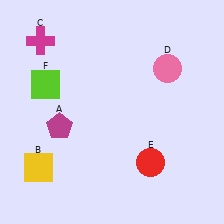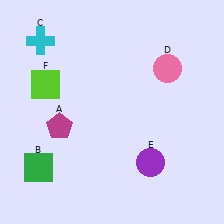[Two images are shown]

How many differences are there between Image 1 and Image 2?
There are 3 differences between the two images.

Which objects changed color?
B changed from yellow to green. C changed from magenta to cyan. E changed from red to purple.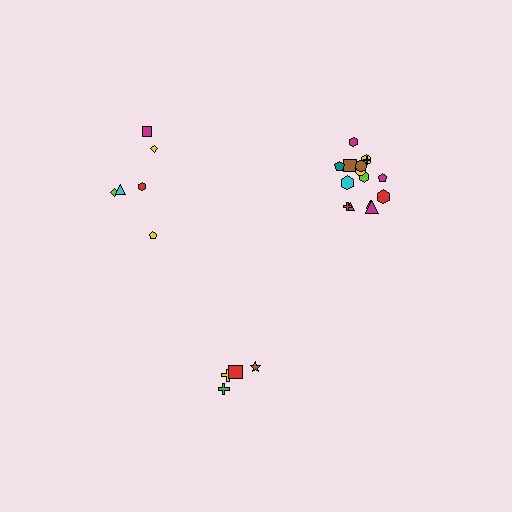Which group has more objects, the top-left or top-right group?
The top-right group.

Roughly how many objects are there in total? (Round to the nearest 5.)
Roughly 25 objects in total.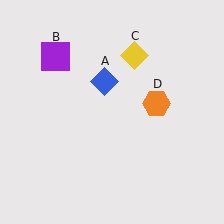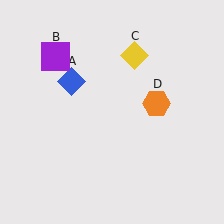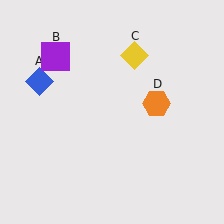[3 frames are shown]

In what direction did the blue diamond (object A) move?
The blue diamond (object A) moved left.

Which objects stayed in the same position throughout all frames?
Purple square (object B) and yellow diamond (object C) and orange hexagon (object D) remained stationary.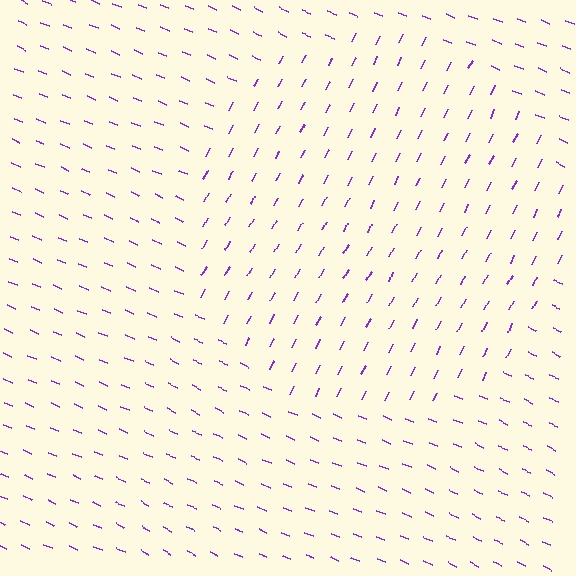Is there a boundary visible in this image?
Yes, there is a texture boundary formed by a change in line orientation.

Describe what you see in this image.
The image is filled with small purple line segments. A circle region in the image has lines oriented differently from the surrounding lines, creating a visible texture boundary.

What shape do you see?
I see a circle.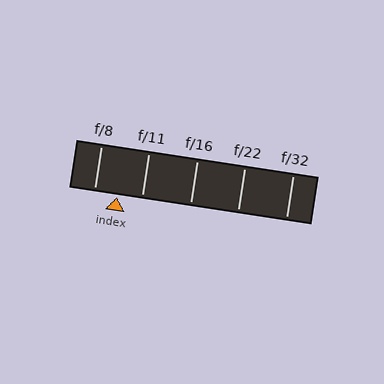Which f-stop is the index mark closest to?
The index mark is closest to f/8.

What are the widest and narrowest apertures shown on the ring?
The widest aperture shown is f/8 and the narrowest is f/32.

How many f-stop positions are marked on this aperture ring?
There are 5 f-stop positions marked.